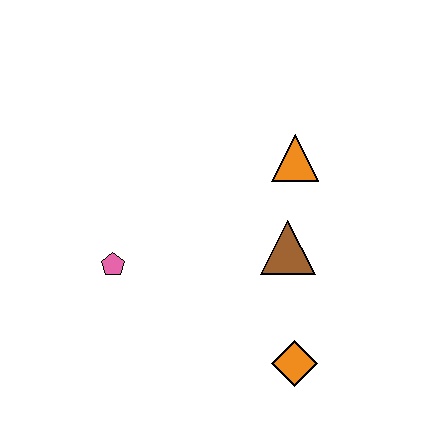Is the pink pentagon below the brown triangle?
Yes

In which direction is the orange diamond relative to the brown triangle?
The orange diamond is below the brown triangle.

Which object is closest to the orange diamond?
The brown triangle is closest to the orange diamond.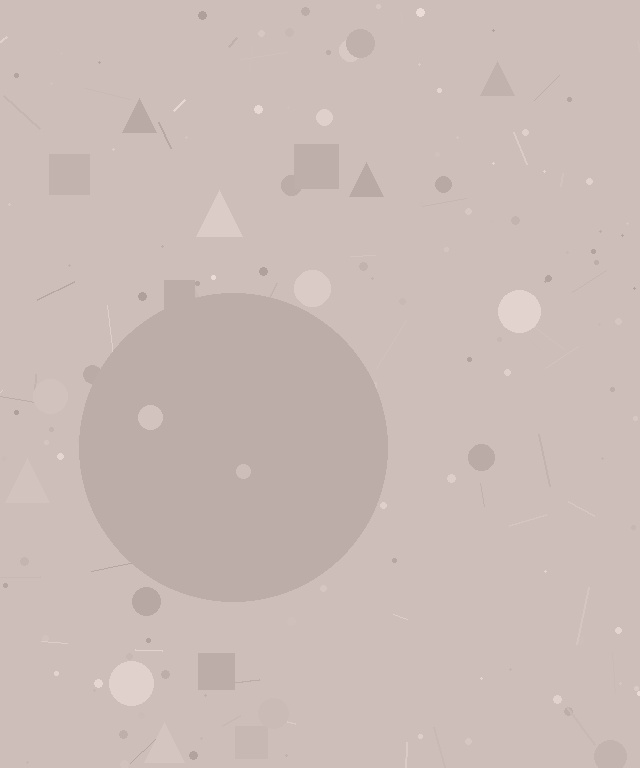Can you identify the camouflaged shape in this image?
The camouflaged shape is a circle.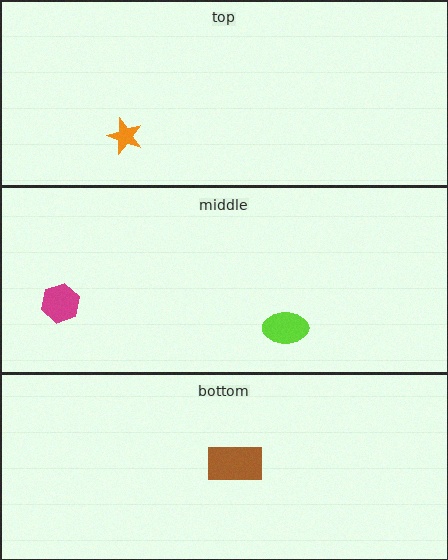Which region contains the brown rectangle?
The bottom region.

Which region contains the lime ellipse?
The middle region.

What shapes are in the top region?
The orange star.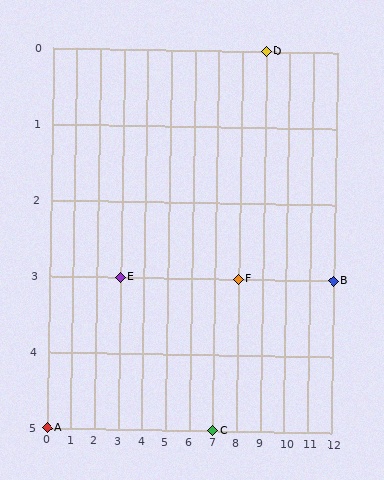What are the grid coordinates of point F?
Point F is at grid coordinates (8, 3).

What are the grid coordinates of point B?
Point B is at grid coordinates (12, 3).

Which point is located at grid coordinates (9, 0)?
Point D is at (9, 0).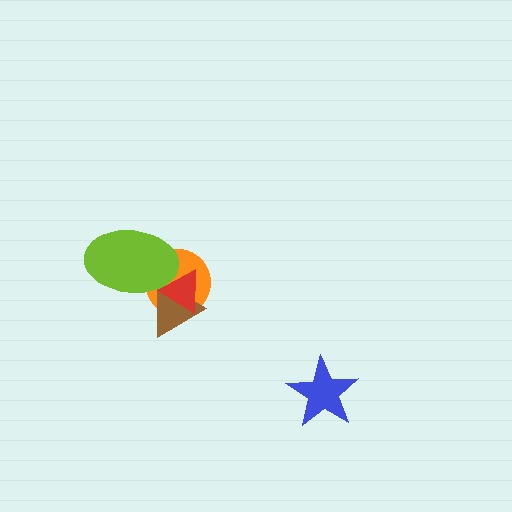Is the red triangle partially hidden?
Yes, it is partially covered by another shape.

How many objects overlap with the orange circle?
3 objects overlap with the orange circle.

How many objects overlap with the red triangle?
3 objects overlap with the red triangle.